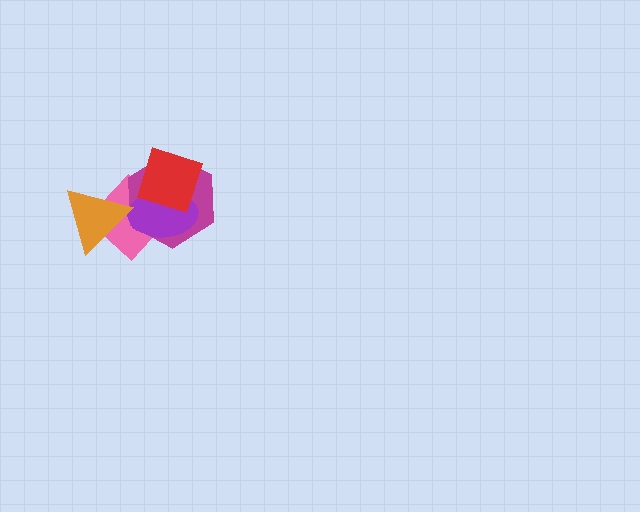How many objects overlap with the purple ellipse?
3 objects overlap with the purple ellipse.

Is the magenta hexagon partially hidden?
Yes, it is partially covered by another shape.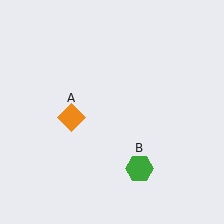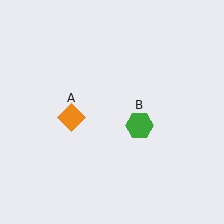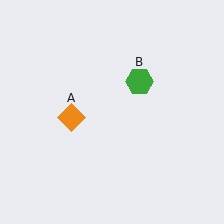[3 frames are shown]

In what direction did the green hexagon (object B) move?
The green hexagon (object B) moved up.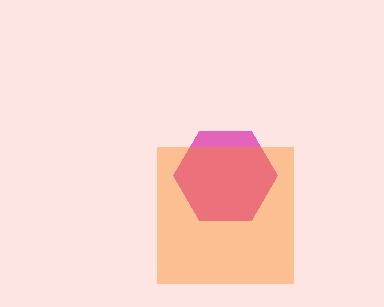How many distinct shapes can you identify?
There are 2 distinct shapes: a magenta hexagon, an orange square.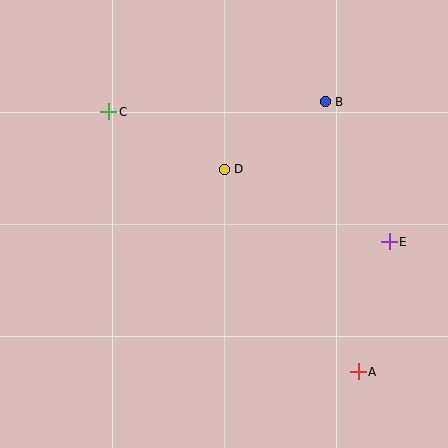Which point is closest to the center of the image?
Point D at (224, 169) is closest to the center.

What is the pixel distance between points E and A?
The distance between E and A is 133 pixels.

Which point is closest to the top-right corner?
Point B is closest to the top-right corner.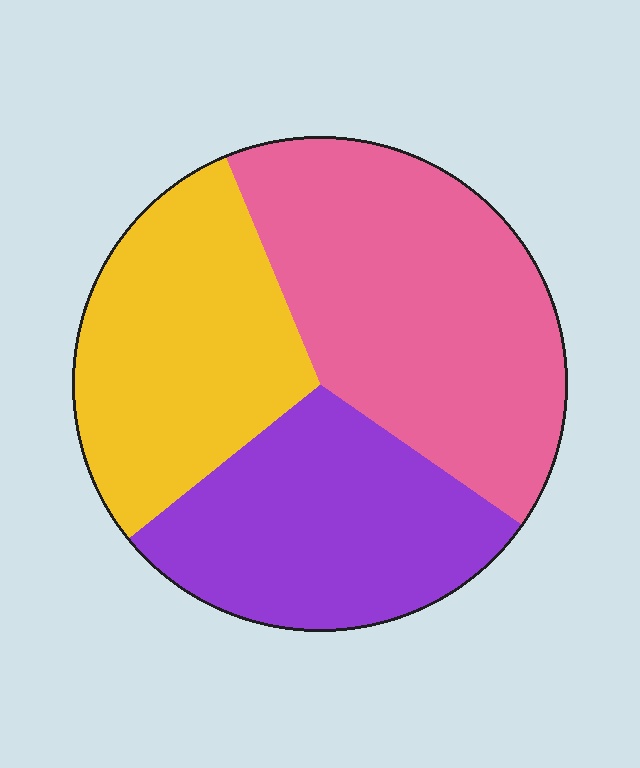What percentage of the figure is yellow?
Yellow covers around 30% of the figure.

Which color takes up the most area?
Pink, at roughly 40%.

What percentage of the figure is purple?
Purple takes up about one third (1/3) of the figure.